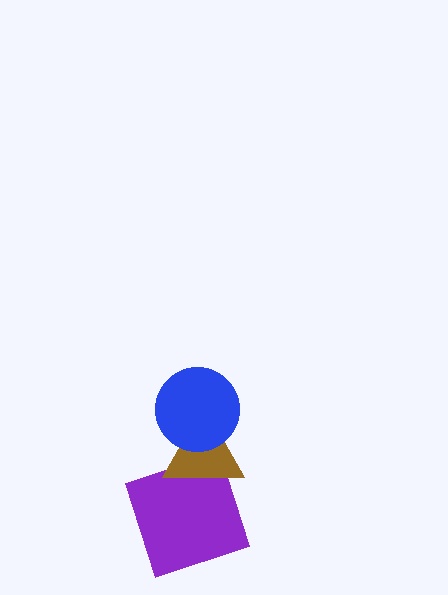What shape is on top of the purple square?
The brown triangle is on top of the purple square.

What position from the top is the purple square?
The purple square is 3rd from the top.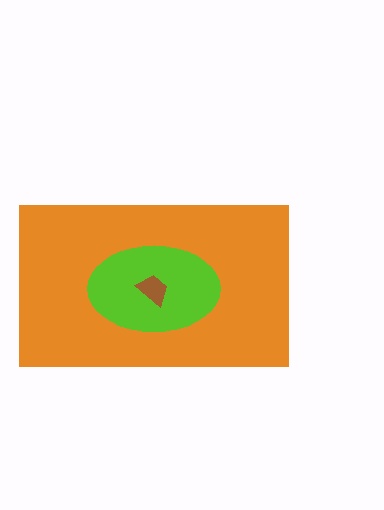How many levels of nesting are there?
3.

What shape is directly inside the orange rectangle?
The lime ellipse.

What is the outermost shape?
The orange rectangle.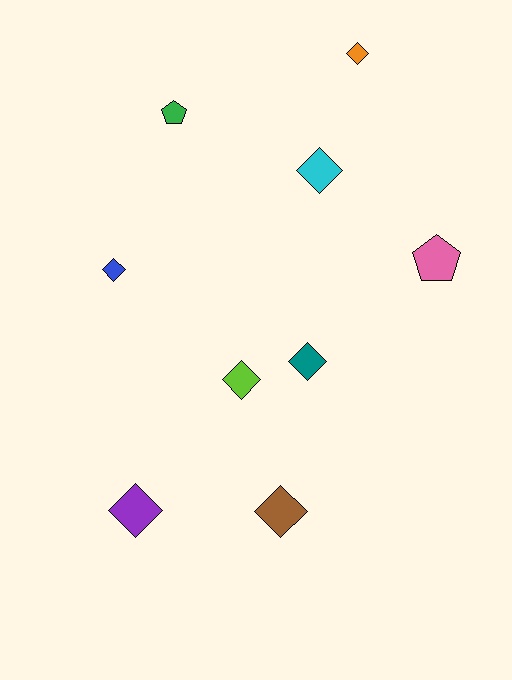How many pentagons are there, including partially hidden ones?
There are 2 pentagons.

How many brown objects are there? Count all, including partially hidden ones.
There is 1 brown object.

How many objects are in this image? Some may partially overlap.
There are 9 objects.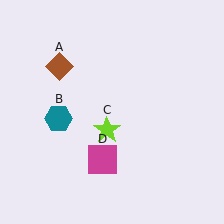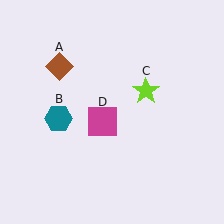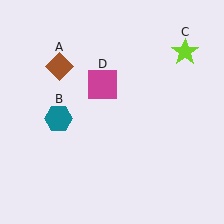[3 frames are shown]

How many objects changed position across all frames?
2 objects changed position: lime star (object C), magenta square (object D).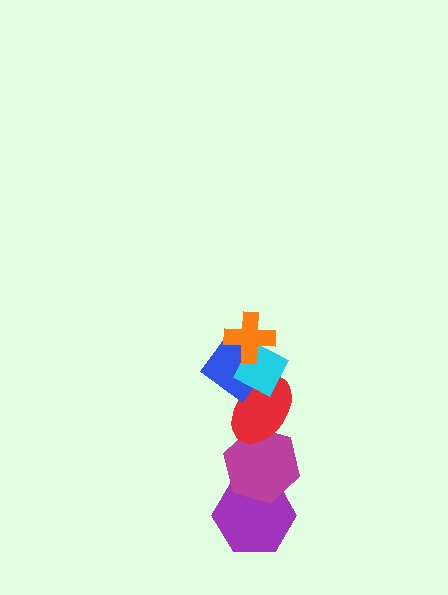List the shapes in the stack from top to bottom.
From top to bottom: the orange cross, the cyan diamond, the blue diamond, the red ellipse, the magenta hexagon, the purple hexagon.